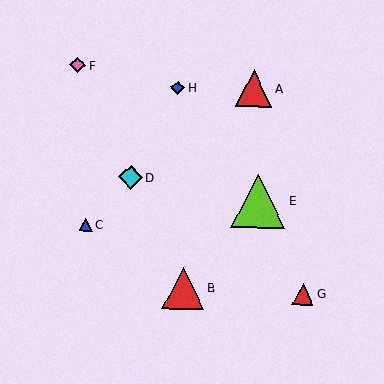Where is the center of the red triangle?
The center of the red triangle is at (254, 88).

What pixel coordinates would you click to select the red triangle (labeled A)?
Click at (254, 88) to select the red triangle A.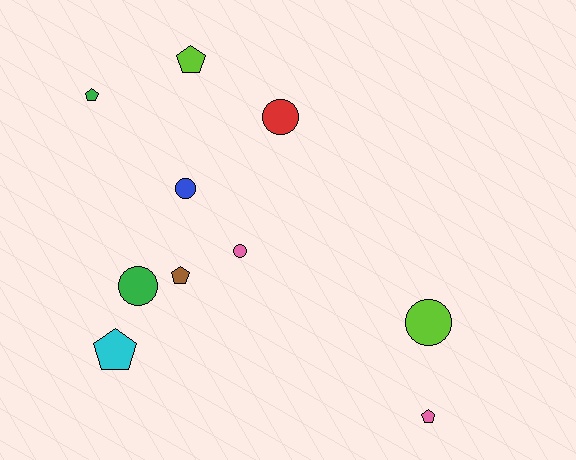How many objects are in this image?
There are 10 objects.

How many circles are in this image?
There are 5 circles.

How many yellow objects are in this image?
There are no yellow objects.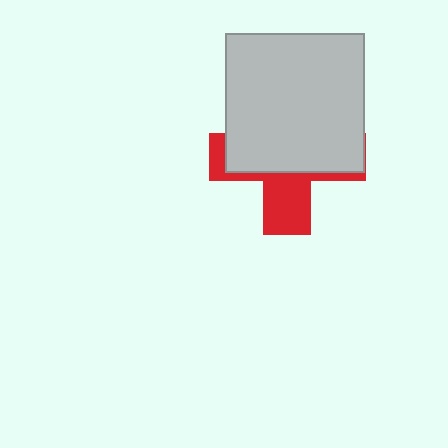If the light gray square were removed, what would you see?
You would see the complete red cross.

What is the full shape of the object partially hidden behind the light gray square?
The partially hidden object is a red cross.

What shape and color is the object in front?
The object in front is a light gray square.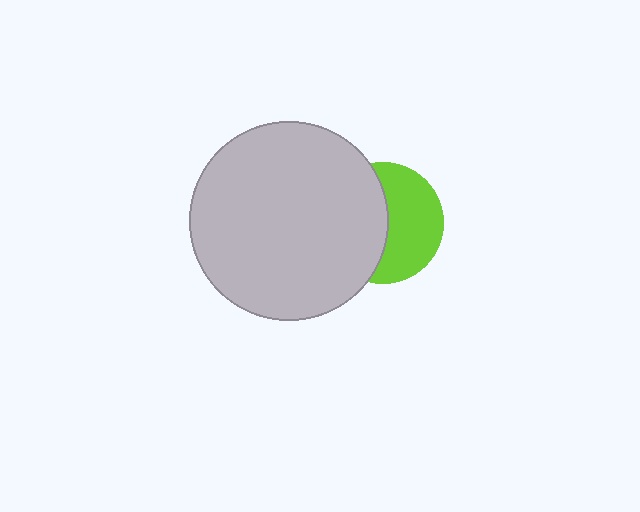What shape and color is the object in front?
The object in front is a light gray circle.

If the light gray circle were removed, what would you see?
You would see the complete lime circle.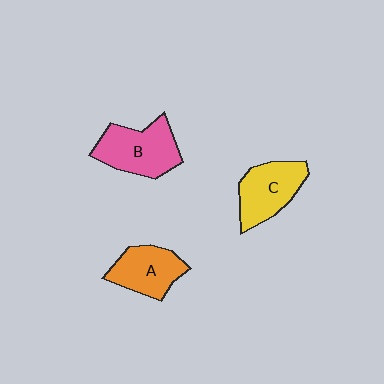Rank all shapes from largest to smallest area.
From largest to smallest: B (pink), C (yellow), A (orange).